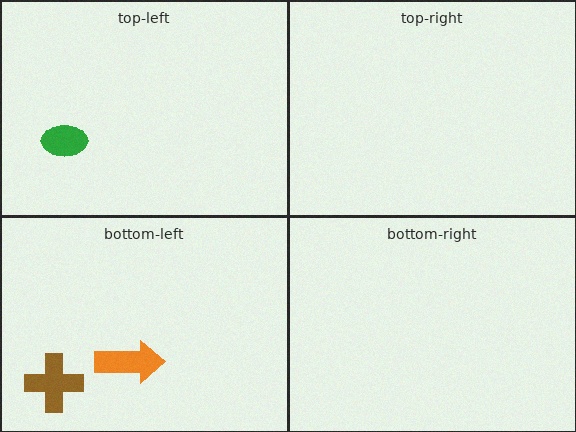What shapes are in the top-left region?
The green ellipse.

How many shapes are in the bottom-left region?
2.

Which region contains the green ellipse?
The top-left region.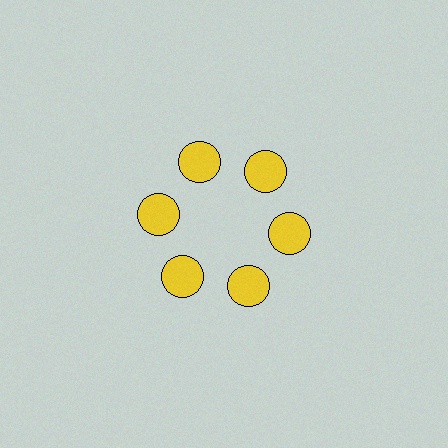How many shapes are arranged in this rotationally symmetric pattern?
There are 6 shapes, arranged in 6 groups of 1.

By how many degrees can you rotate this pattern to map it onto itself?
The pattern maps onto itself every 60 degrees of rotation.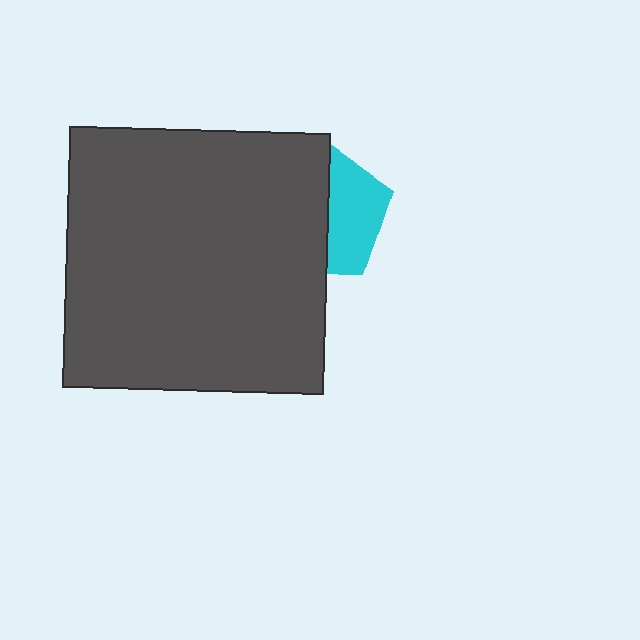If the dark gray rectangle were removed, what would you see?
You would see the complete cyan pentagon.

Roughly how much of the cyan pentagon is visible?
A small part of it is visible (roughly 42%).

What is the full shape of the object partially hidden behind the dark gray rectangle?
The partially hidden object is a cyan pentagon.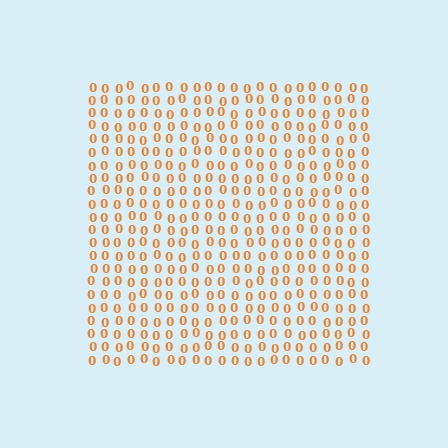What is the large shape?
The large shape is a square.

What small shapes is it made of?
It is made of small digit 0's.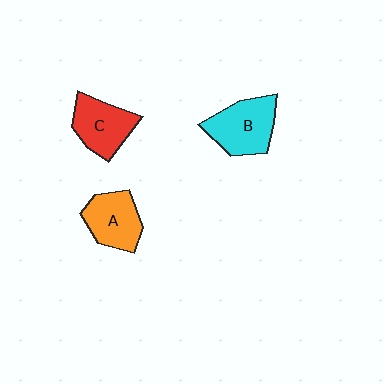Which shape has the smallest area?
Shape A (orange).